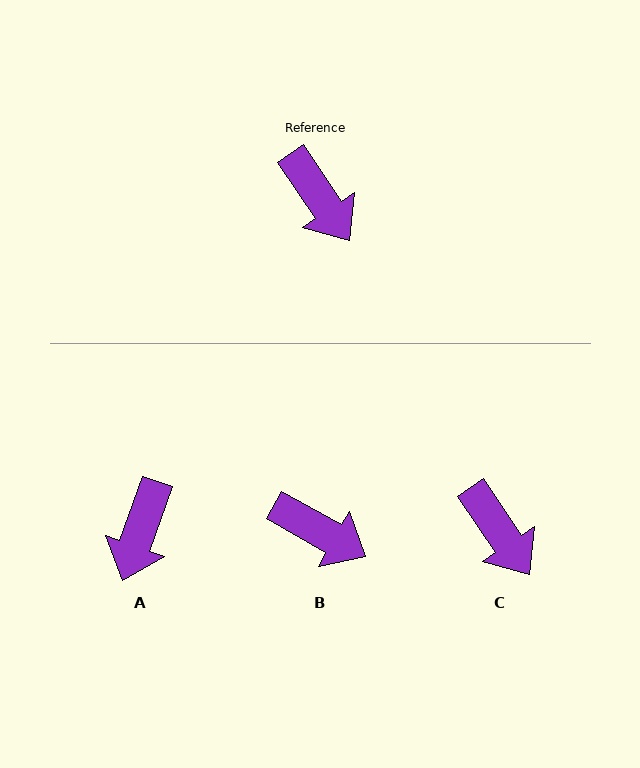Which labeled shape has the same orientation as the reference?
C.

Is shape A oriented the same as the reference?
No, it is off by about 53 degrees.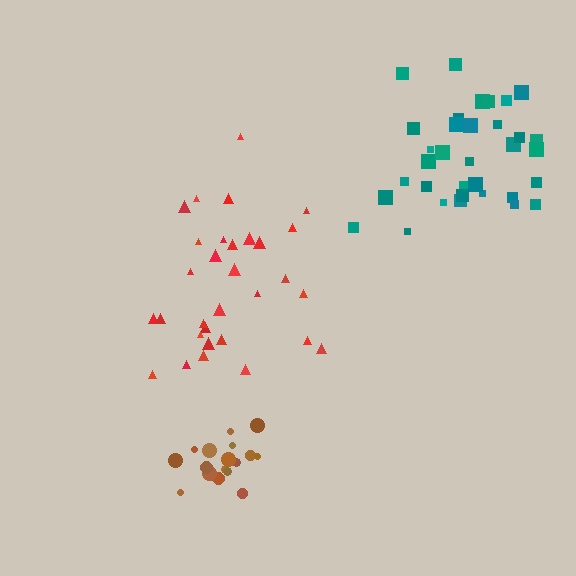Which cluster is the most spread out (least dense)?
Red.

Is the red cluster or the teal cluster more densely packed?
Teal.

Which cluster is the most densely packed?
Brown.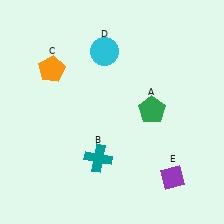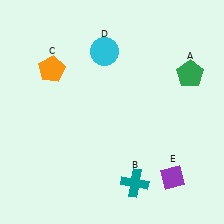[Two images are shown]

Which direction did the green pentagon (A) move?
The green pentagon (A) moved right.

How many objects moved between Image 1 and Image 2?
2 objects moved between the two images.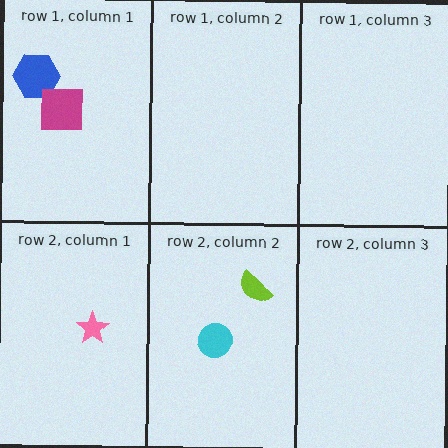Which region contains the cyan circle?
The row 2, column 2 region.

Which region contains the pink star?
The row 2, column 1 region.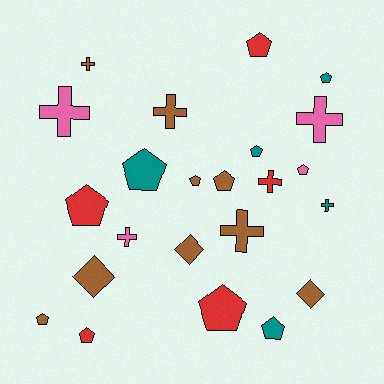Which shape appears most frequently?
Pentagon, with 12 objects.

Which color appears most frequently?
Brown, with 9 objects.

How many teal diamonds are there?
There are no teal diamonds.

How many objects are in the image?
There are 23 objects.